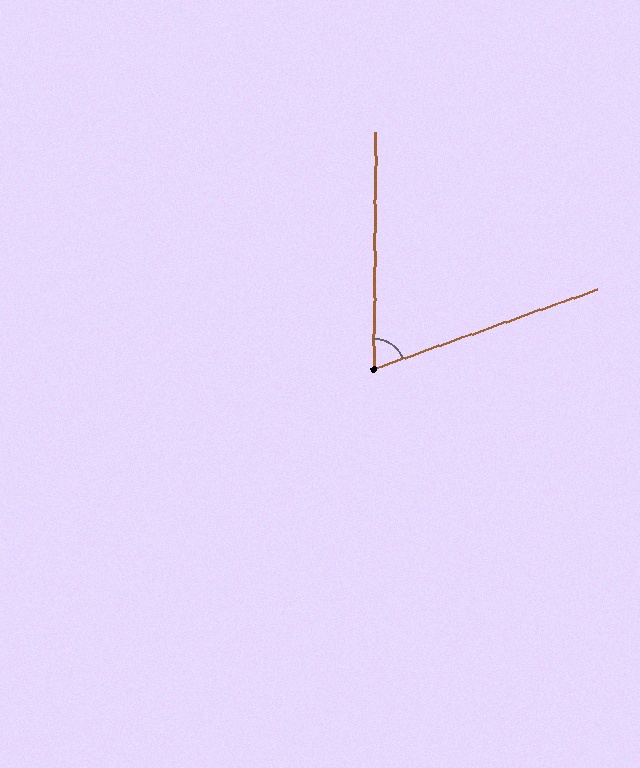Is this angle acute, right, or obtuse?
It is acute.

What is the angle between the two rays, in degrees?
Approximately 70 degrees.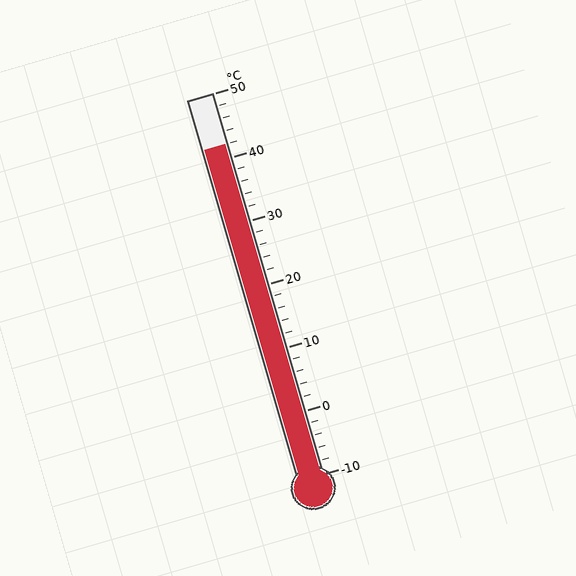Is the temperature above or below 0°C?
The temperature is above 0°C.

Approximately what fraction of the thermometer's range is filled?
The thermometer is filled to approximately 85% of its range.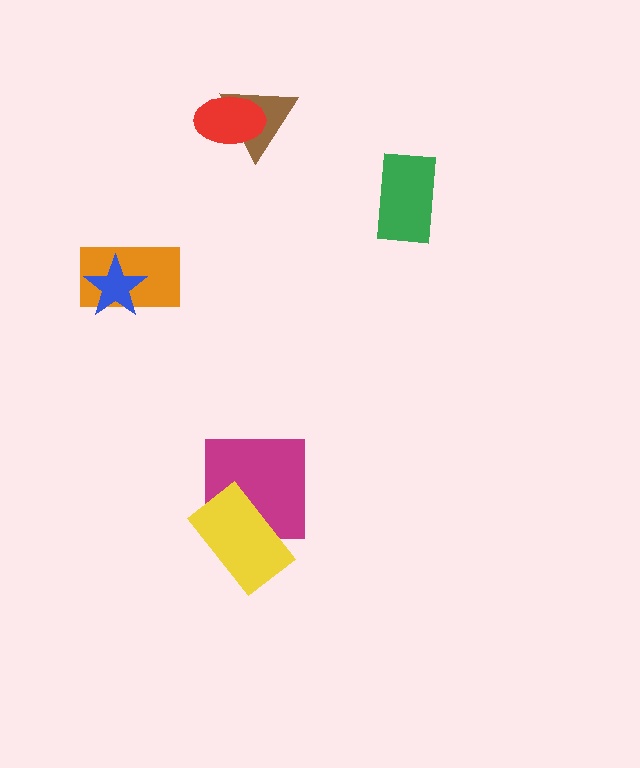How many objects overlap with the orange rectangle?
1 object overlaps with the orange rectangle.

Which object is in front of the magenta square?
The yellow rectangle is in front of the magenta square.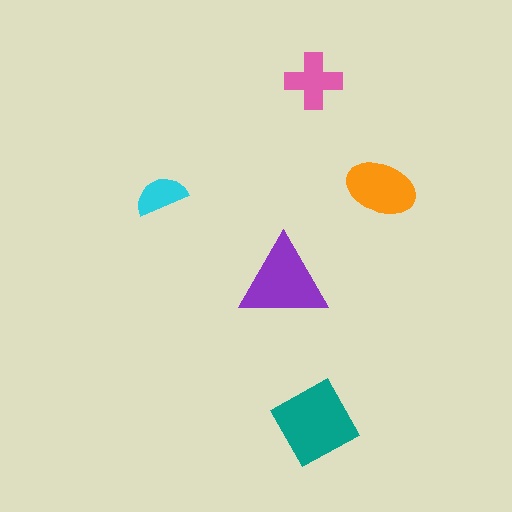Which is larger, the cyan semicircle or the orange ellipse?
The orange ellipse.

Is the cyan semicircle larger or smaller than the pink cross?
Smaller.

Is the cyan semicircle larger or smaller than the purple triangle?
Smaller.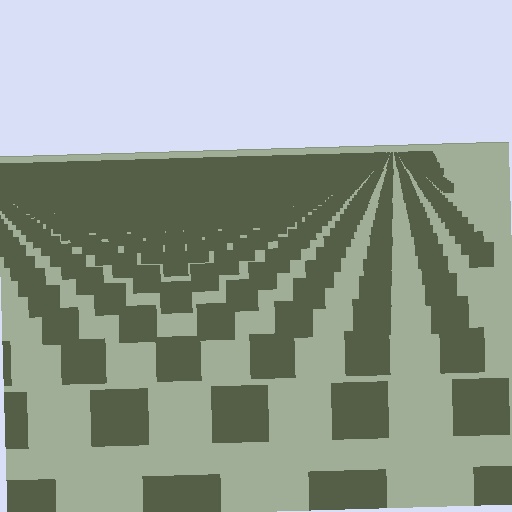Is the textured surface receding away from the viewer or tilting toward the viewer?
The surface is receding away from the viewer. Texture elements get smaller and denser toward the top.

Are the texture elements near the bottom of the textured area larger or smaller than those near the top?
Larger. Near the bottom, elements are closer to the viewer and appear at a bigger on-screen size.